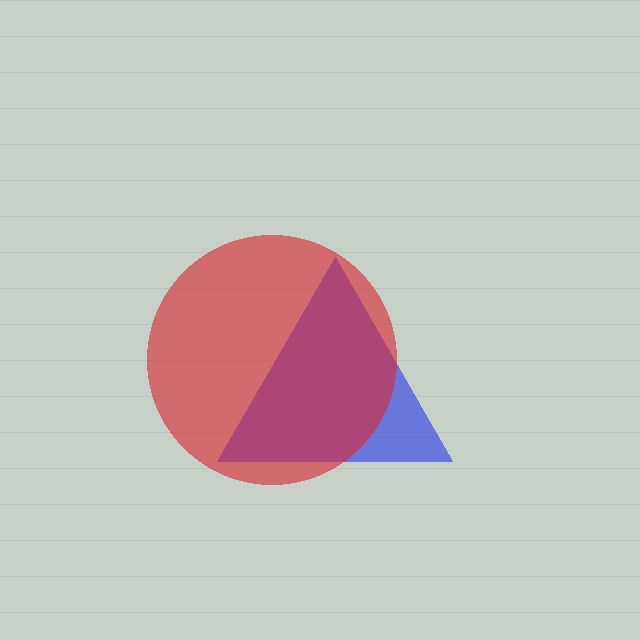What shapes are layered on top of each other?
The layered shapes are: a blue triangle, a red circle.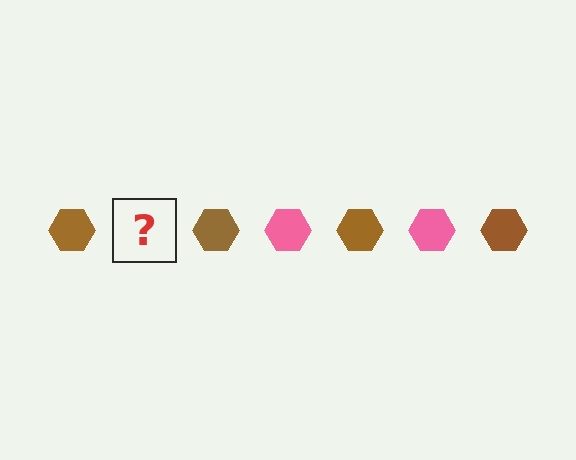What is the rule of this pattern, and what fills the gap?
The rule is that the pattern cycles through brown, pink hexagons. The gap should be filled with a pink hexagon.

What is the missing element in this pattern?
The missing element is a pink hexagon.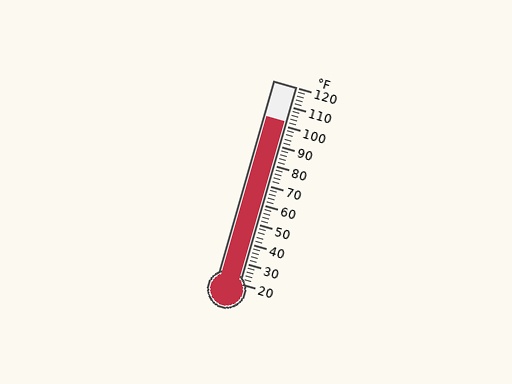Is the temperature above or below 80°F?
The temperature is above 80°F.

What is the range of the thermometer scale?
The thermometer scale ranges from 20°F to 120°F.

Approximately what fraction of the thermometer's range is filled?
The thermometer is filled to approximately 80% of its range.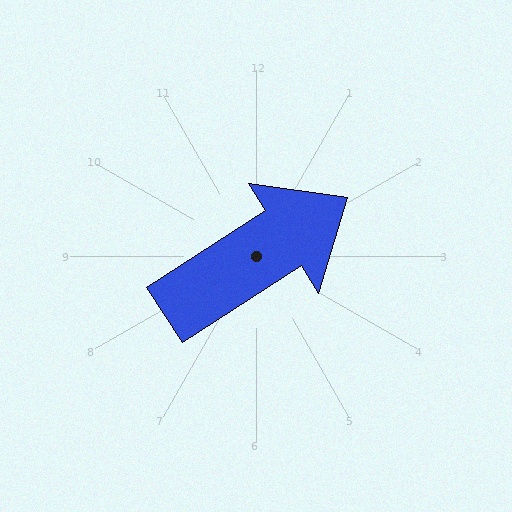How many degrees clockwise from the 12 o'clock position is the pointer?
Approximately 57 degrees.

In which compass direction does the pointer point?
Northeast.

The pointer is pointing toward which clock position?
Roughly 2 o'clock.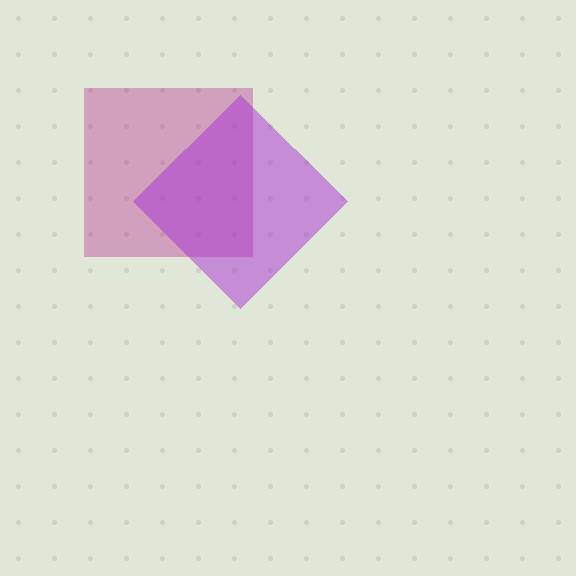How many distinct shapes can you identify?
There are 2 distinct shapes: a magenta square, a purple diamond.